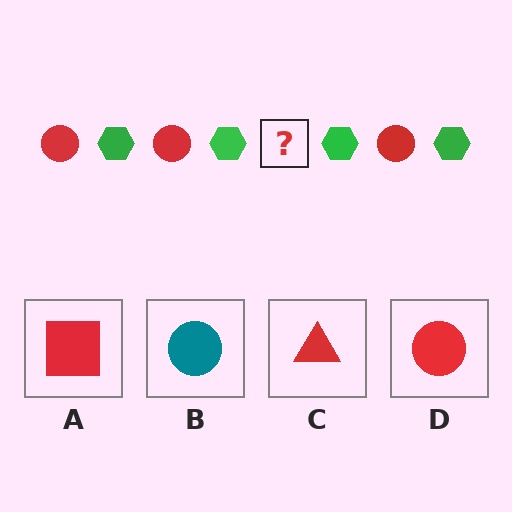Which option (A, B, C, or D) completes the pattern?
D.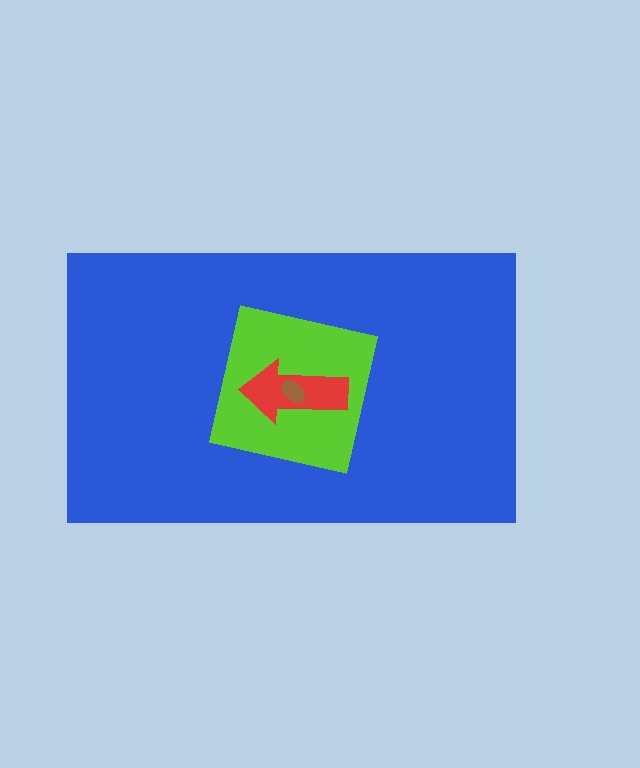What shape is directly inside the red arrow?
The brown ellipse.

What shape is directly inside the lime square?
The red arrow.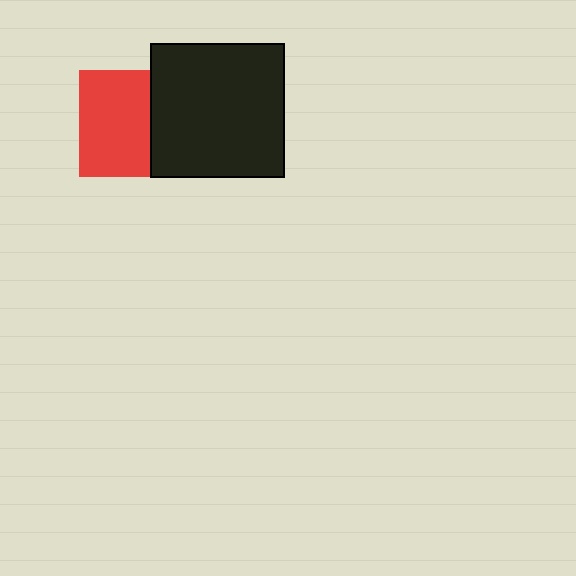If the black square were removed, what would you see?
You would see the complete red square.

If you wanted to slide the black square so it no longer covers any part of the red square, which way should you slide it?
Slide it right — that is the most direct way to separate the two shapes.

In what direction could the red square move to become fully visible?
The red square could move left. That would shift it out from behind the black square entirely.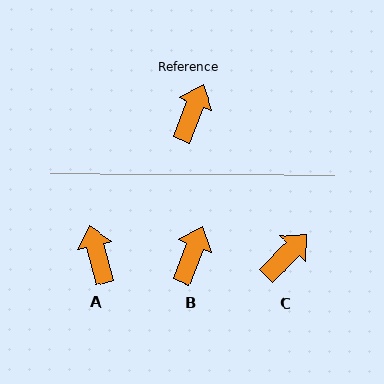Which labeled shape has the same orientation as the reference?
B.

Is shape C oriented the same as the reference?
No, it is off by about 23 degrees.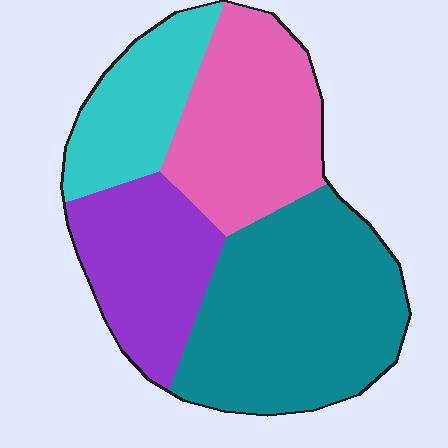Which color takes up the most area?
Teal, at roughly 40%.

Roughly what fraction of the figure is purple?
Purple covers around 20% of the figure.